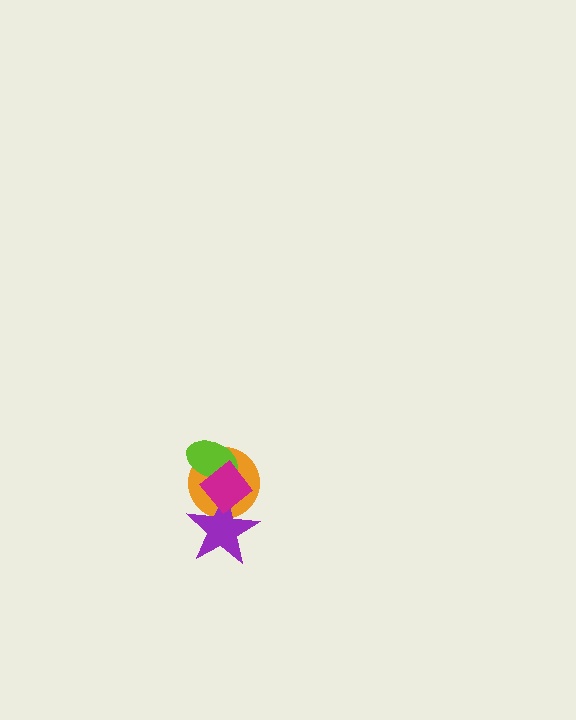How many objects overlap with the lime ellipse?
2 objects overlap with the lime ellipse.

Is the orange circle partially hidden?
Yes, it is partially covered by another shape.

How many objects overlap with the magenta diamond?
3 objects overlap with the magenta diamond.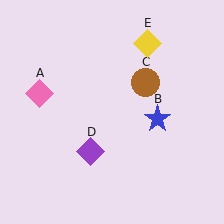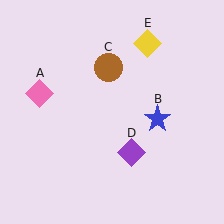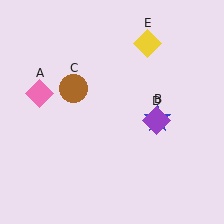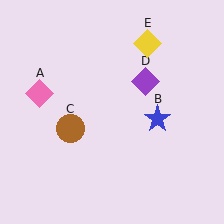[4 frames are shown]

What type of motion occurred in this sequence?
The brown circle (object C), purple diamond (object D) rotated counterclockwise around the center of the scene.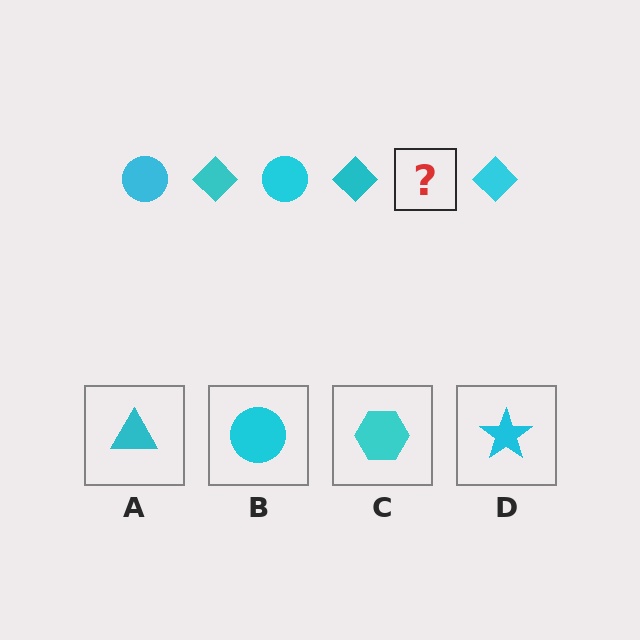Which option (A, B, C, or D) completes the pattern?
B.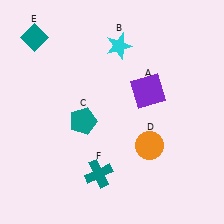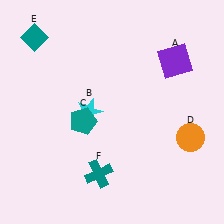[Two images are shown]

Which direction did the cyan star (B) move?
The cyan star (B) moved down.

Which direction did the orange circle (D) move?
The orange circle (D) moved right.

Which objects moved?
The objects that moved are: the purple square (A), the cyan star (B), the orange circle (D).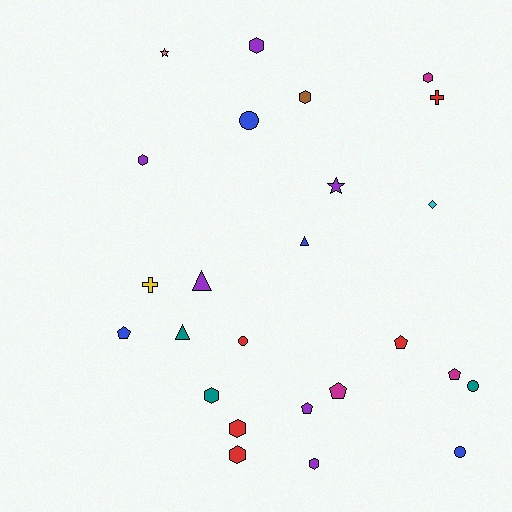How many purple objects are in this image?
There are 6 purple objects.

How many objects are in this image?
There are 25 objects.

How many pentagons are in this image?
There are 5 pentagons.